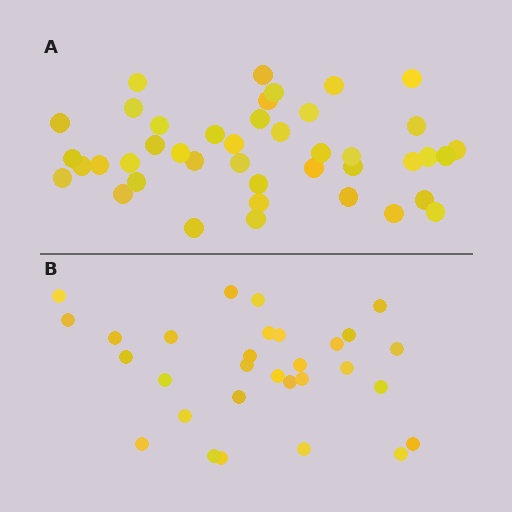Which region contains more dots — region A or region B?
Region A (the top region) has more dots.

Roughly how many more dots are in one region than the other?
Region A has roughly 12 or so more dots than region B.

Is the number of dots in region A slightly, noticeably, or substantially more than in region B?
Region A has noticeably more, but not dramatically so. The ratio is roughly 1.4 to 1.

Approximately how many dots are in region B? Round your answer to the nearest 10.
About 30 dots.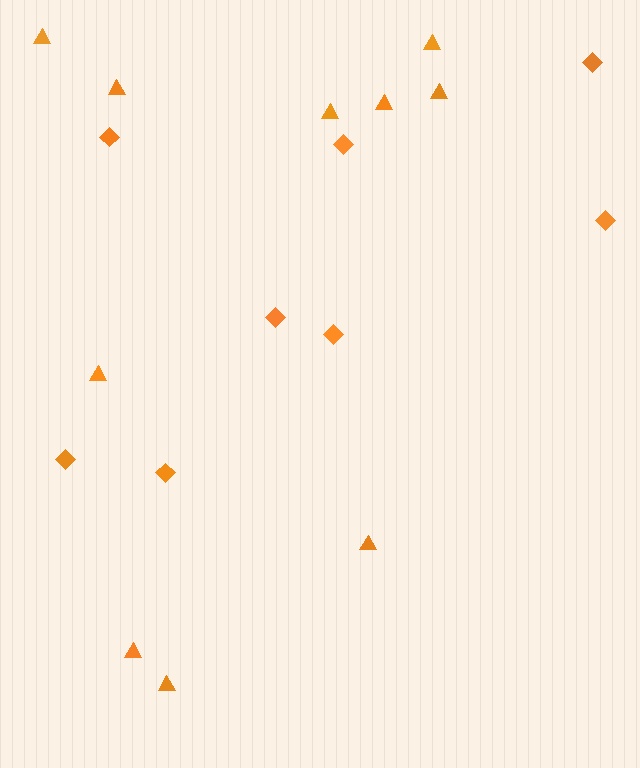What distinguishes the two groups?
There are 2 groups: one group of triangles (10) and one group of diamonds (8).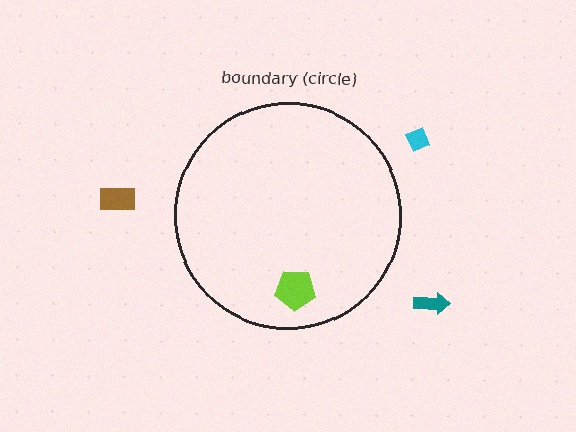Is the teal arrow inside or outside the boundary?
Outside.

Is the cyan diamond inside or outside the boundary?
Outside.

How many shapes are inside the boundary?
1 inside, 3 outside.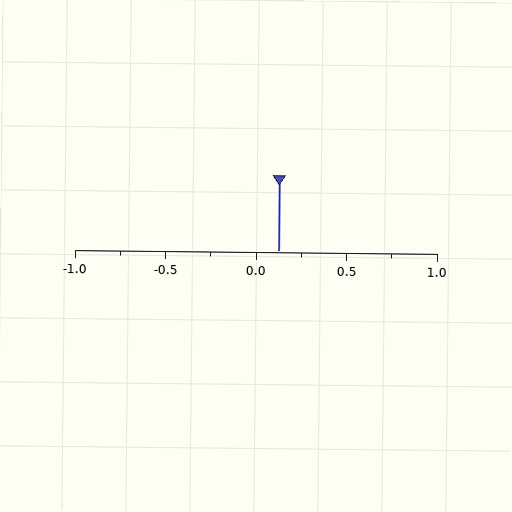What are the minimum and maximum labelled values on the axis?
The axis runs from -1.0 to 1.0.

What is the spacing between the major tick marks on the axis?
The major ticks are spaced 0.5 apart.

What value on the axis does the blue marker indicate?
The marker indicates approximately 0.12.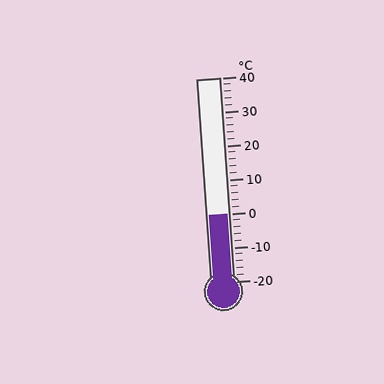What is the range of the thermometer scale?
The thermometer scale ranges from -20°C to 40°C.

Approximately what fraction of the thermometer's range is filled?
The thermometer is filled to approximately 35% of its range.